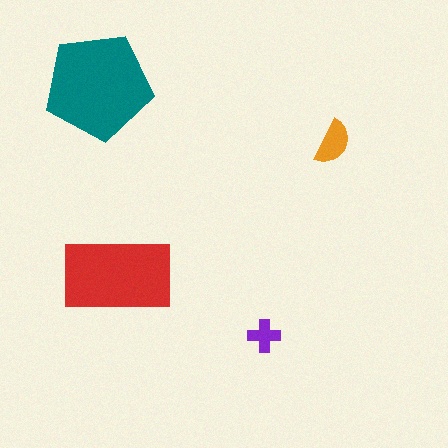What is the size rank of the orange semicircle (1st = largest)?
3rd.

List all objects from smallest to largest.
The purple cross, the orange semicircle, the red rectangle, the teal pentagon.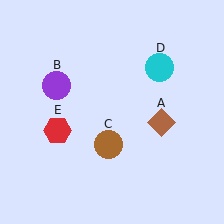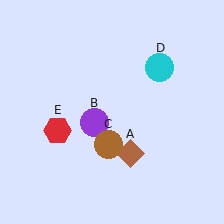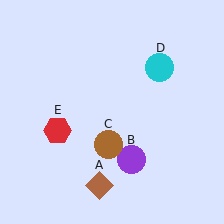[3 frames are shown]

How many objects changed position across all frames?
2 objects changed position: brown diamond (object A), purple circle (object B).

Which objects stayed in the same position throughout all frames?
Brown circle (object C) and cyan circle (object D) and red hexagon (object E) remained stationary.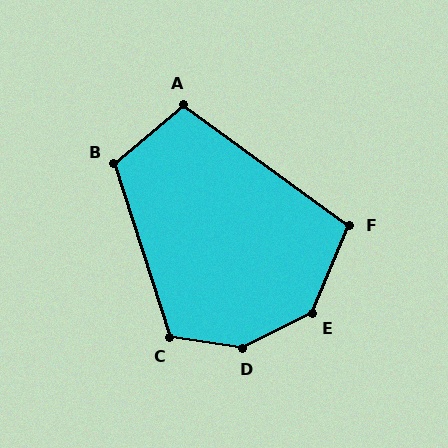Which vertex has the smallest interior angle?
F, at approximately 103 degrees.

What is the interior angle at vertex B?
Approximately 112 degrees (obtuse).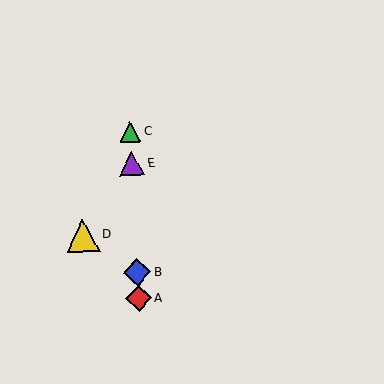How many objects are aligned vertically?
4 objects (A, B, C, E) are aligned vertically.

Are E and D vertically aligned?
No, E is at x≈132 and D is at x≈83.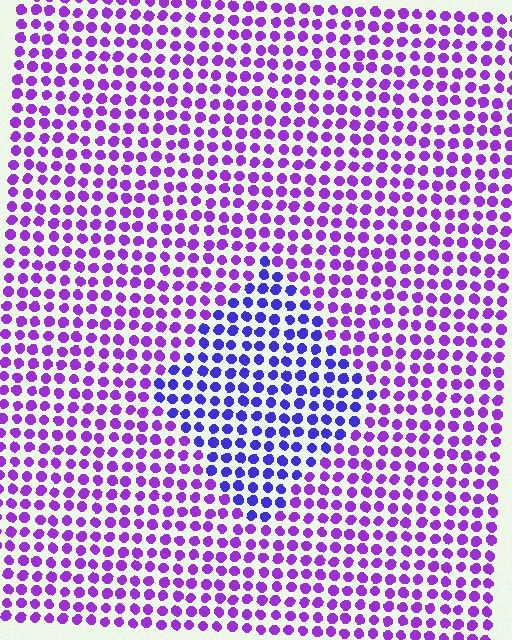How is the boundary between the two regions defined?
The boundary is defined purely by a slight shift in hue (about 35 degrees). Spacing, size, and orientation are identical on both sides.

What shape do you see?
I see a diamond.